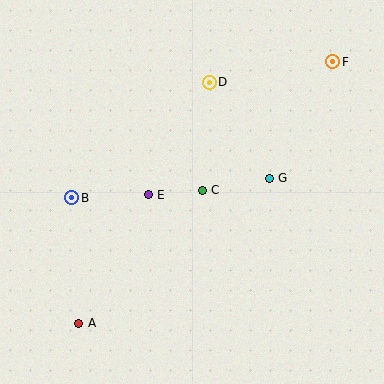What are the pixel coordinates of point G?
Point G is at (269, 178).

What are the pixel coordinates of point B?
Point B is at (72, 198).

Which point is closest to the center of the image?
Point C at (202, 190) is closest to the center.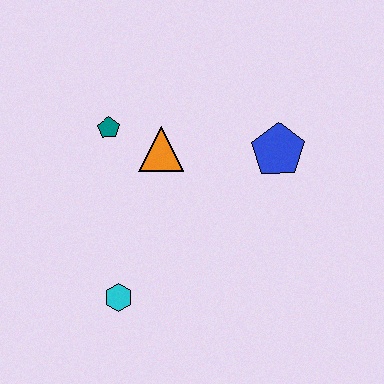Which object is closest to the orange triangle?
The teal pentagon is closest to the orange triangle.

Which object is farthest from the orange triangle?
The cyan hexagon is farthest from the orange triangle.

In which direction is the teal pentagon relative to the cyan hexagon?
The teal pentagon is above the cyan hexagon.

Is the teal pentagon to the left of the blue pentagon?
Yes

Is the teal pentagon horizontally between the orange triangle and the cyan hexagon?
No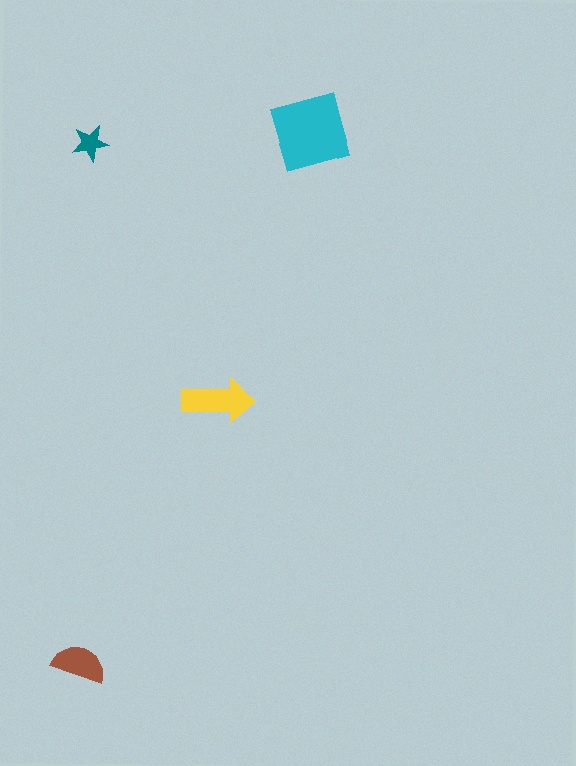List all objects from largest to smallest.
The cyan diamond, the yellow arrow, the brown semicircle, the teal star.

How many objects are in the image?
There are 4 objects in the image.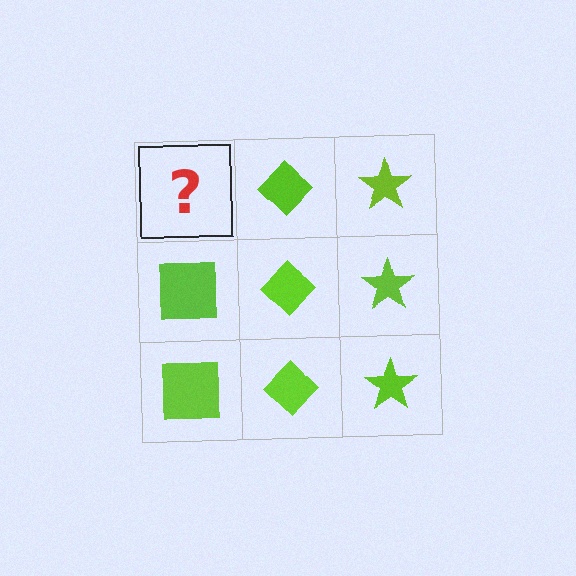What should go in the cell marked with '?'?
The missing cell should contain a lime square.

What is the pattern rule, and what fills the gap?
The rule is that each column has a consistent shape. The gap should be filled with a lime square.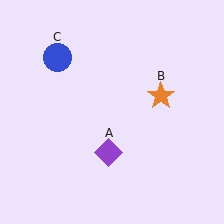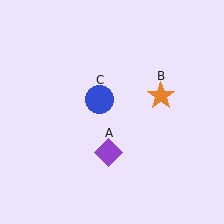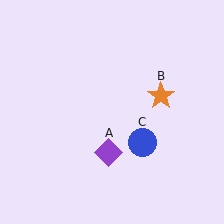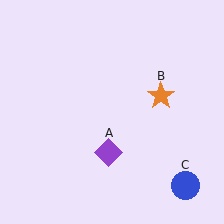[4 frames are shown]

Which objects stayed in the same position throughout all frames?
Purple diamond (object A) and orange star (object B) remained stationary.